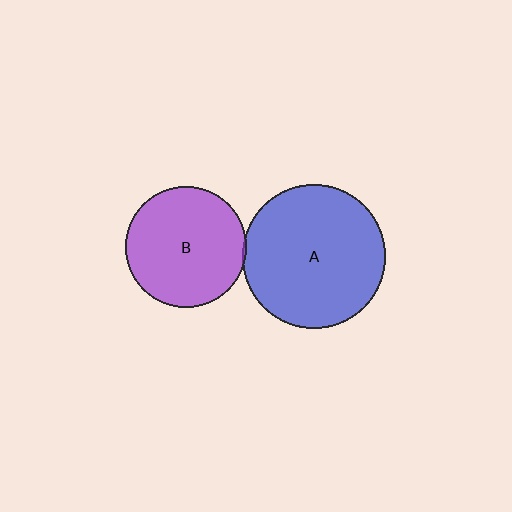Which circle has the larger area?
Circle A (blue).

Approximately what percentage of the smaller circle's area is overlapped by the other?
Approximately 5%.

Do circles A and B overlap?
Yes.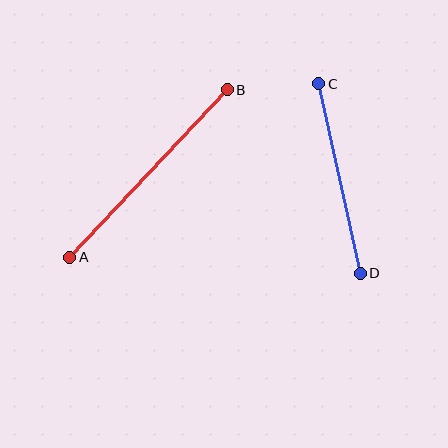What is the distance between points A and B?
The distance is approximately 230 pixels.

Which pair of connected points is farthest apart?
Points A and B are farthest apart.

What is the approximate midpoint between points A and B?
The midpoint is at approximately (149, 173) pixels.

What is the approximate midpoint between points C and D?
The midpoint is at approximately (340, 179) pixels.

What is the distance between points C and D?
The distance is approximately 194 pixels.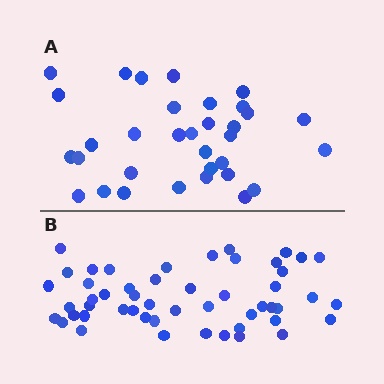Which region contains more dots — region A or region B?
Region B (the bottom region) has more dots.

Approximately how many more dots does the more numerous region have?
Region B has approximately 20 more dots than region A.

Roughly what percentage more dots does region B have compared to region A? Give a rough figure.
About 55% more.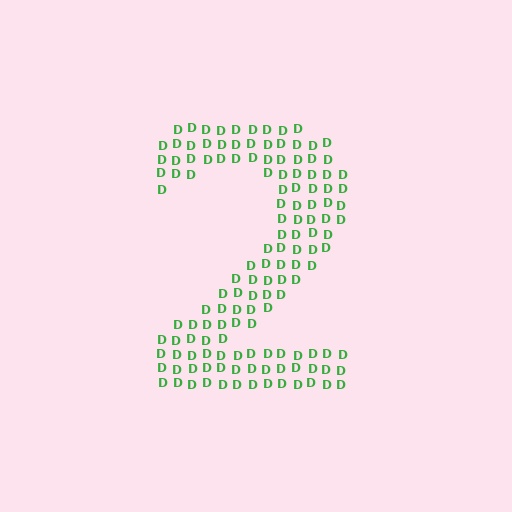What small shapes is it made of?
It is made of small letter D's.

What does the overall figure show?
The overall figure shows the digit 2.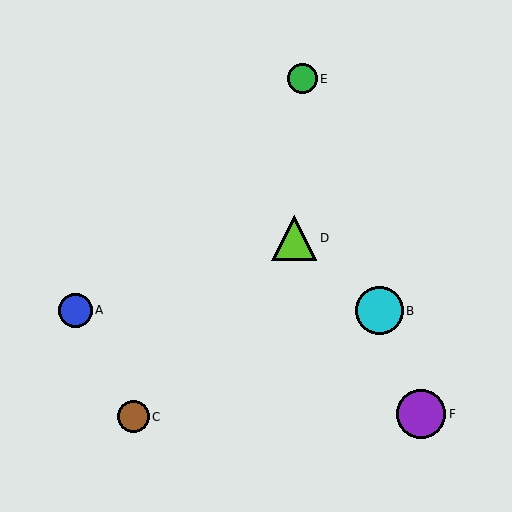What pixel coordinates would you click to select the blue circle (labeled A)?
Click at (76, 310) to select the blue circle A.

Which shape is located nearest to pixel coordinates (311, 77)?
The green circle (labeled E) at (302, 79) is nearest to that location.